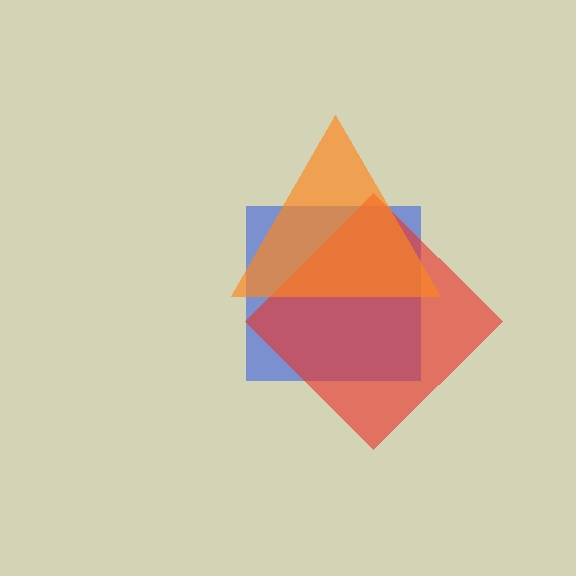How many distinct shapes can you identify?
There are 3 distinct shapes: a blue square, a red diamond, an orange triangle.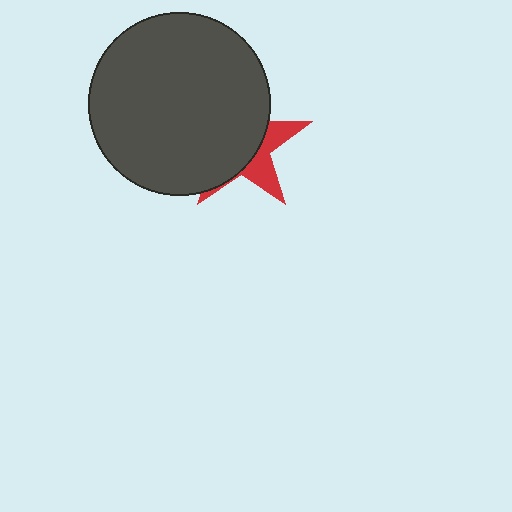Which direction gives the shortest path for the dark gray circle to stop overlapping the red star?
Moving left gives the shortest separation.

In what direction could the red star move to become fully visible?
The red star could move right. That would shift it out from behind the dark gray circle entirely.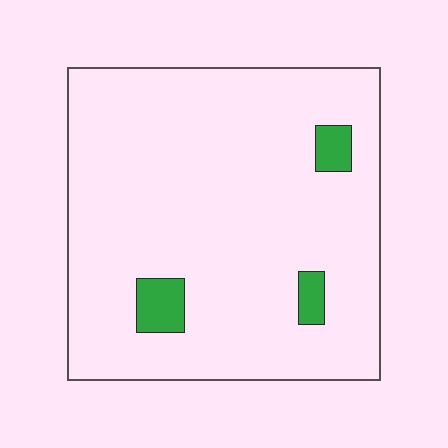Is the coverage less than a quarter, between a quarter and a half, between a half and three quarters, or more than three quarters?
Less than a quarter.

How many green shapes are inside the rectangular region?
3.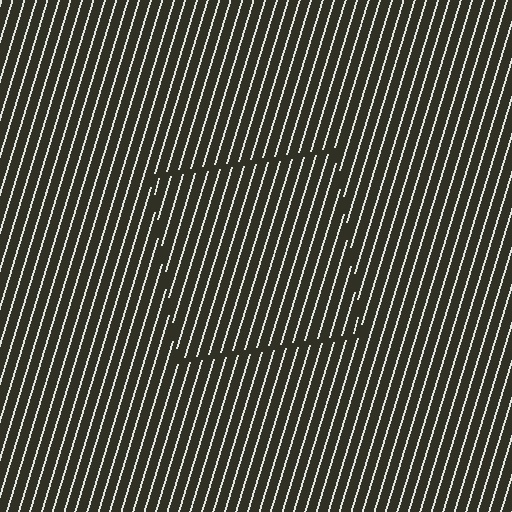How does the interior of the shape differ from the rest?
The interior of the shape contains the same grating, shifted by half a period — the contour is defined by the phase discontinuity where line-ends from the inner and outer gratings abut.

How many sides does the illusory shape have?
4 sides — the line-ends trace a square.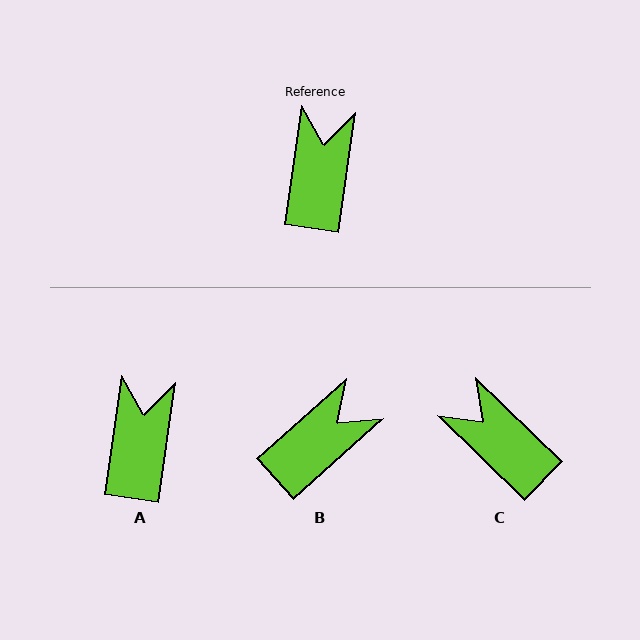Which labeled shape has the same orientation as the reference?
A.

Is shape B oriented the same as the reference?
No, it is off by about 40 degrees.